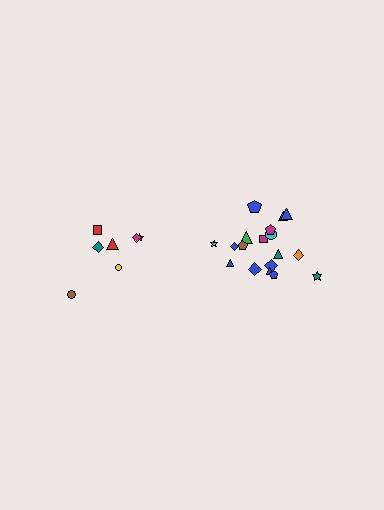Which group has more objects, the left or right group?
The right group.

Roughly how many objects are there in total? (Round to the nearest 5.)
Roughly 25 objects in total.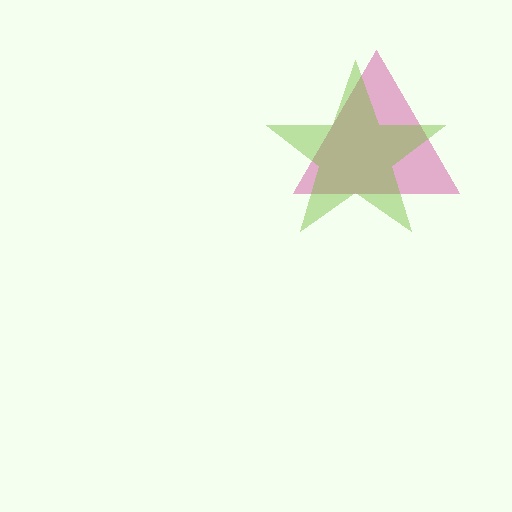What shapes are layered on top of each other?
The layered shapes are: a magenta triangle, a lime star.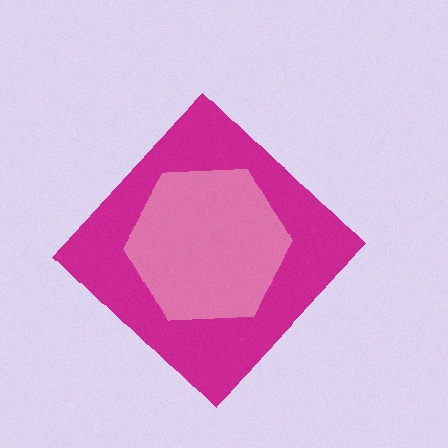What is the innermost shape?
The pink hexagon.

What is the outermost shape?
The magenta diamond.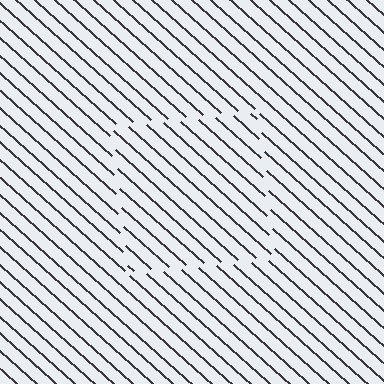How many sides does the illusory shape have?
4 sides — the line-ends trace a square.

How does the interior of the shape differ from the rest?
The interior of the shape contains the same grating, shifted by half a period — the contour is defined by the phase discontinuity where line-ends from the inner and outer gratings abut.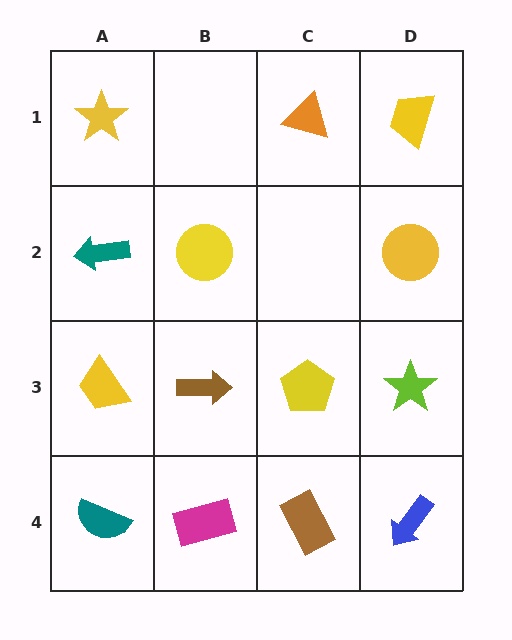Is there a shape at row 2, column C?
No, that cell is empty.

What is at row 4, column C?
A brown rectangle.